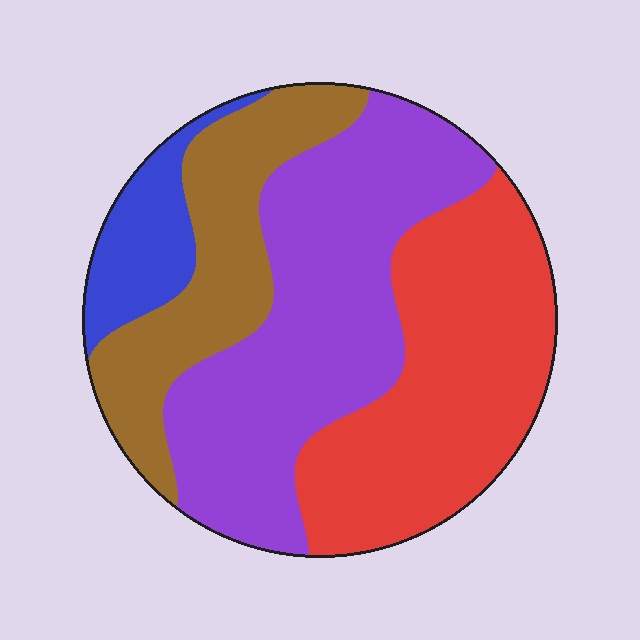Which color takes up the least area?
Blue, at roughly 10%.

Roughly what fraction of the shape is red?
Red covers about 30% of the shape.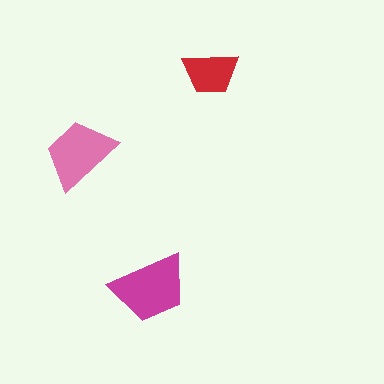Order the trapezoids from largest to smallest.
the magenta one, the pink one, the red one.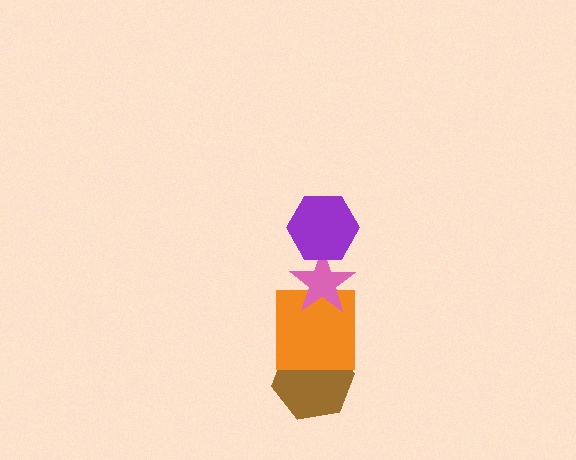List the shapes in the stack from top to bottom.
From top to bottom: the purple hexagon, the pink star, the orange square, the brown hexagon.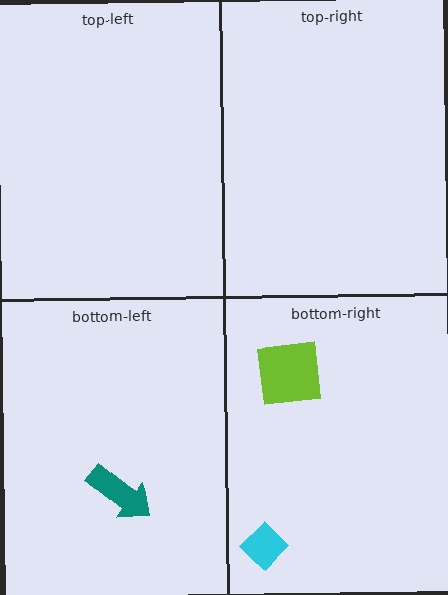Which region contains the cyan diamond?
The bottom-right region.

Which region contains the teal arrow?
The bottom-left region.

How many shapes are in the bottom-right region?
2.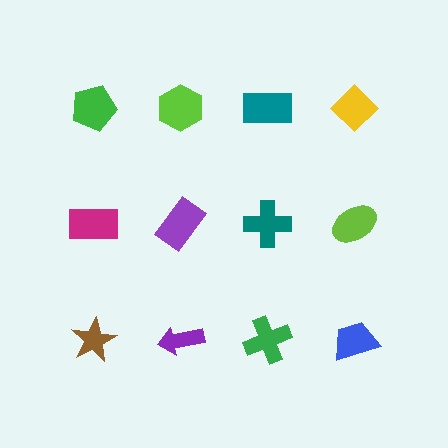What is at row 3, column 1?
A brown star.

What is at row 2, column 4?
A lime ellipse.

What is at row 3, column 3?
A green cross.